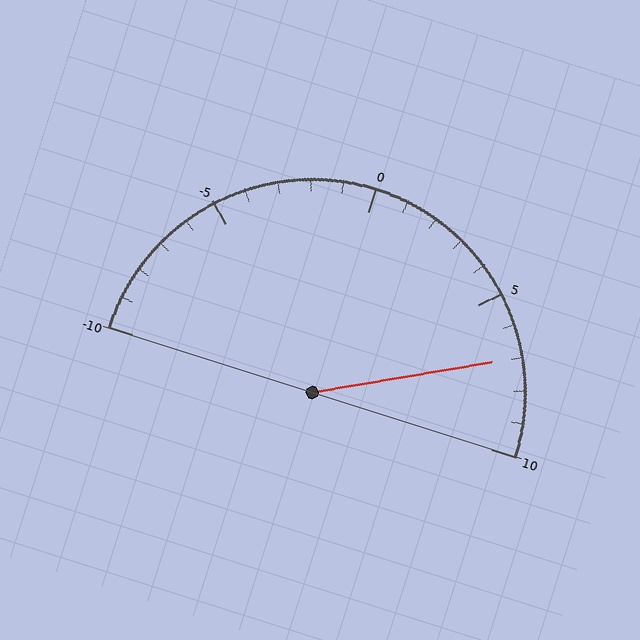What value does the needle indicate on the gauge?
The needle indicates approximately 7.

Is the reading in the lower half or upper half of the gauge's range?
The reading is in the upper half of the range (-10 to 10).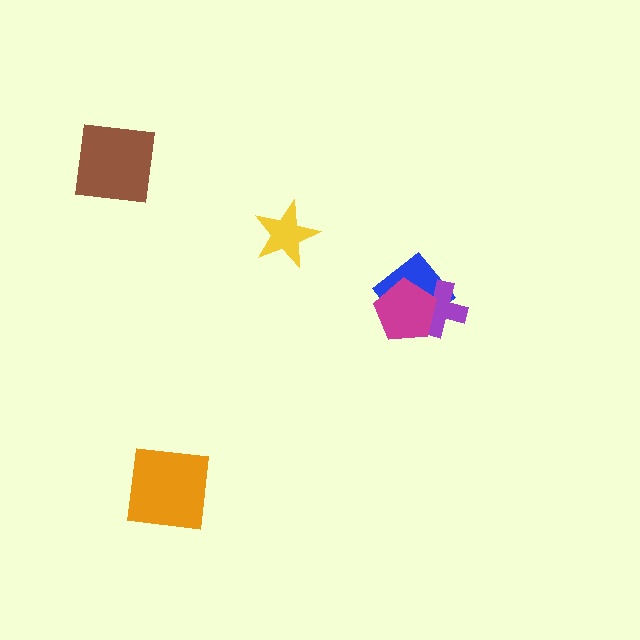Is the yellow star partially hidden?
No, no other shape covers it.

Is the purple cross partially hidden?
Yes, it is partially covered by another shape.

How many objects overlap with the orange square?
0 objects overlap with the orange square.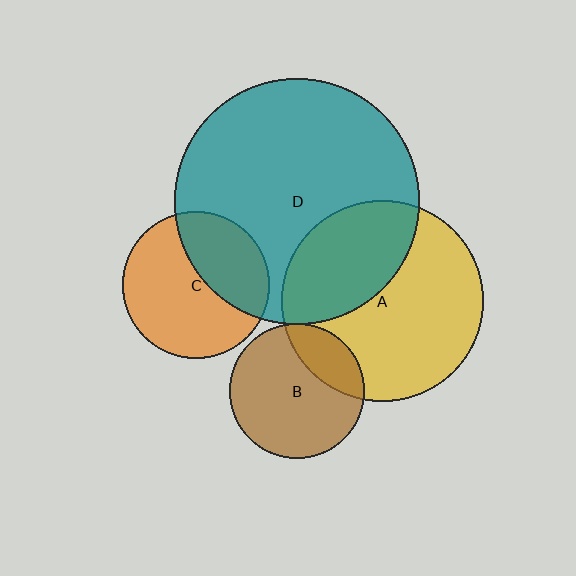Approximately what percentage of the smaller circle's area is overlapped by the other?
Approximately 35%.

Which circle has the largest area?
Circle D (teal).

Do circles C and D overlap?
Yes.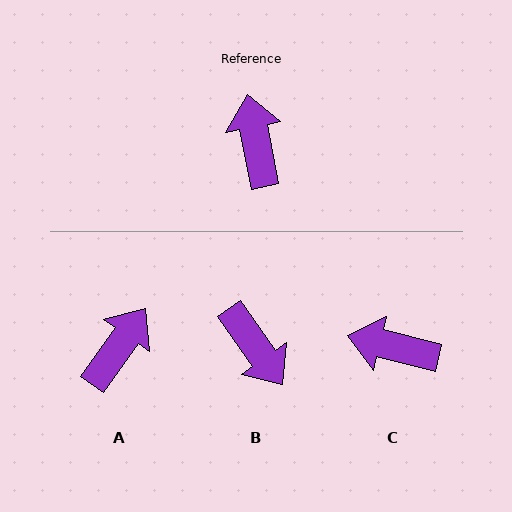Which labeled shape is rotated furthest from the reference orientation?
B, about 156 degrees away.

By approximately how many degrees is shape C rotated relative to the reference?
Approximately 65 degrees counter-clockwise.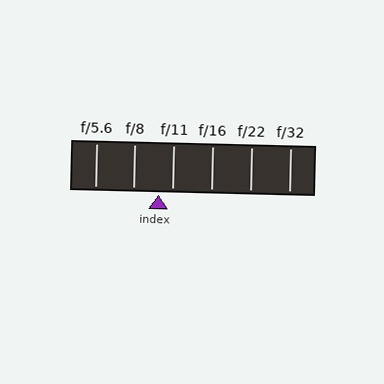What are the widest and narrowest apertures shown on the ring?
The widest aperture shown is f/5.6 and the narrowest is f/32.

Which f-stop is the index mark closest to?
The index mark is closest to f/11.